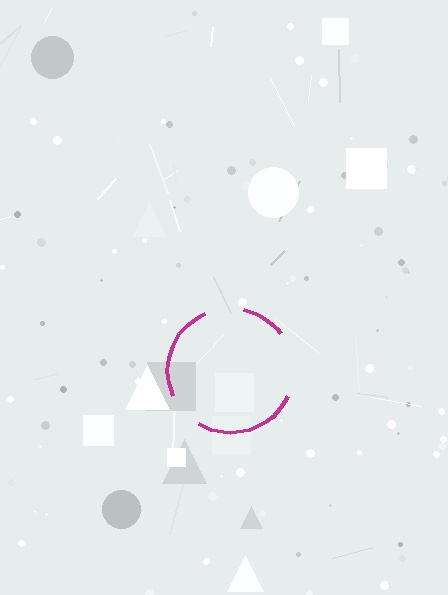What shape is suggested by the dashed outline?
The dashed outline suggests a circle.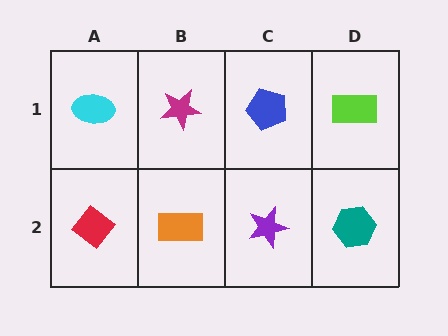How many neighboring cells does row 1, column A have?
2.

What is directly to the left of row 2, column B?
A red diamond.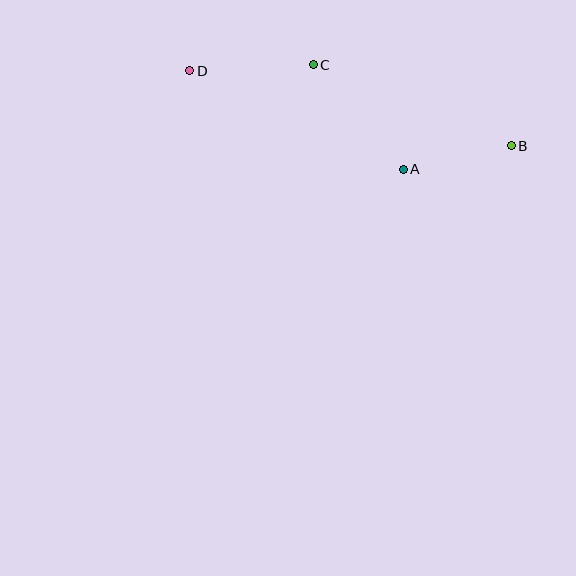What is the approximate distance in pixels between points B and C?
The distance between B and C is approximately 214 pixels.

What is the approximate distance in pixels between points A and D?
The distance between A and D is approximately 235 pixels.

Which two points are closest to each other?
Points A and B are closest to each other.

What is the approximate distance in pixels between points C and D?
The distance between C and D is approximately 124 pixels.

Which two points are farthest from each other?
Points B and D are farthest from each other.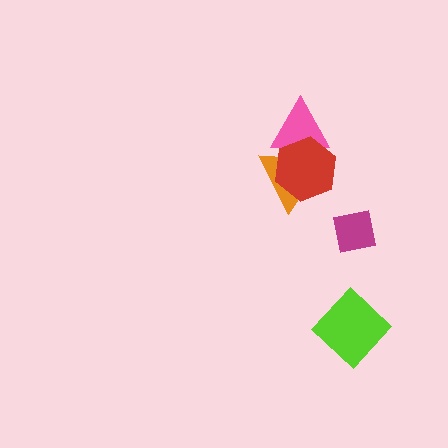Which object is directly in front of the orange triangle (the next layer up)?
The pink triangle is directly in front of the orange triangle.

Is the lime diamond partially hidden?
No, no other shape covers it.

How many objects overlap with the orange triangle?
2 objects overlap with the orange triangle.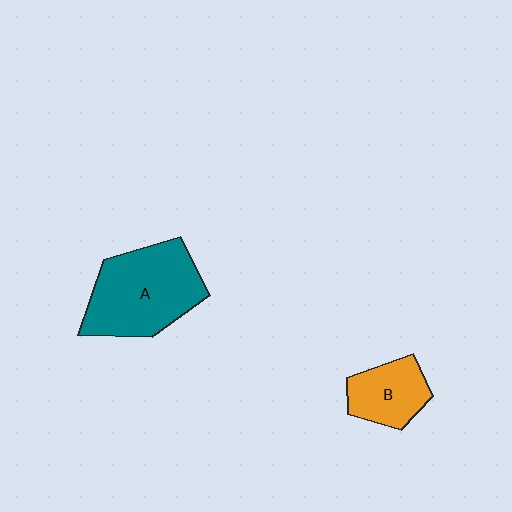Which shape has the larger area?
Shape A (teal).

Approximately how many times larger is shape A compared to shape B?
Approximately 2.0 times.